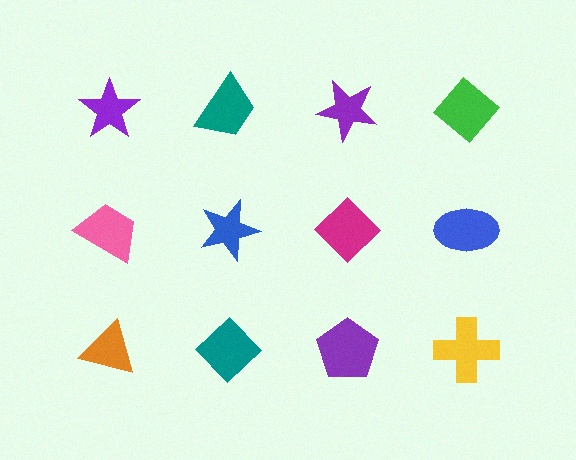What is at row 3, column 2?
A teal diamond.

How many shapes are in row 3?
4 shapes.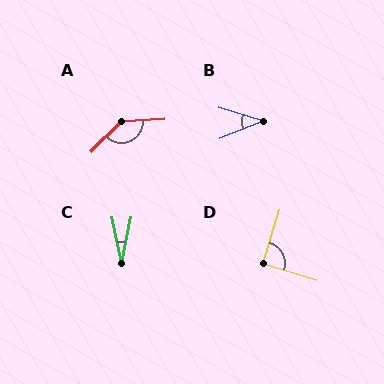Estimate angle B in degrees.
Approximately 39 degrees.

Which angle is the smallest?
C, at approximately 23 degrees.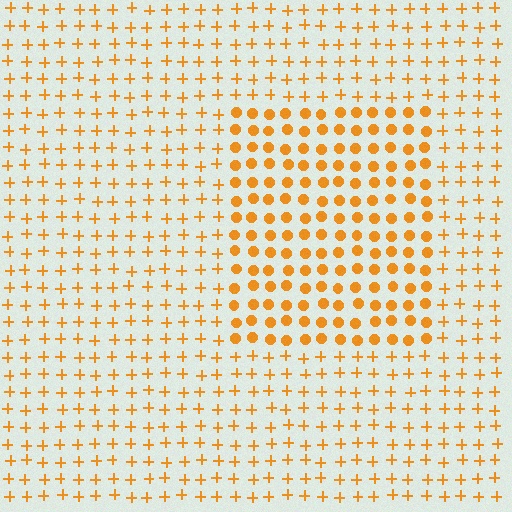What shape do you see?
I see a rectangle.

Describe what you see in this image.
The image is filled with small orange elements arranged in a uniform grid. A rectangle-shaped region contains circles, while the surrounding area contains plus signs. The boundary is defined purely by the change in element shape.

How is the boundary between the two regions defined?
The boundary is defined by a change in element shape: circles inside vs. plus signs outside. All elements share the same color and spacing.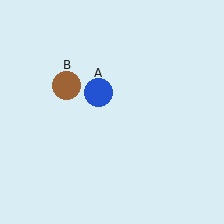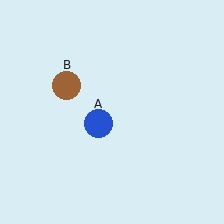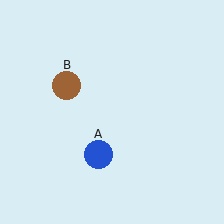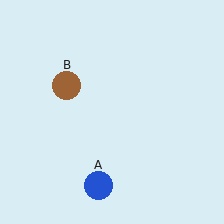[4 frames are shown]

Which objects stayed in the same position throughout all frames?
Brown circle (object B) remained stationary.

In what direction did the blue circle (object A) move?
The blue circle (object A) moved down.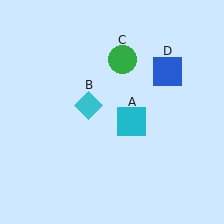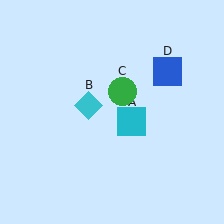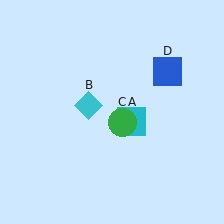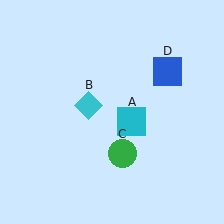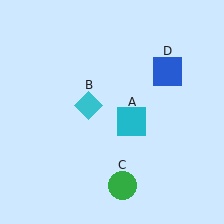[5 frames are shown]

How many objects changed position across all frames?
1 object changed position: green circle (object C).